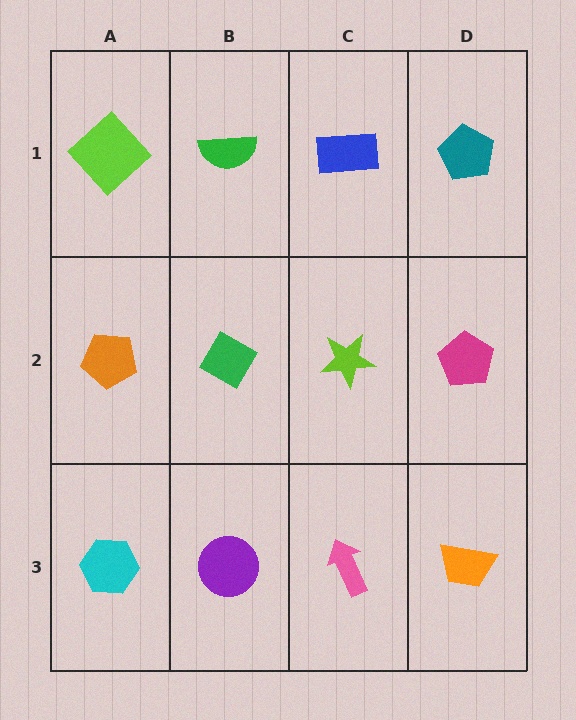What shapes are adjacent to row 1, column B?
A green diamond (row 2, column B), a lime diamond (row 1, column A), a blue rectangle (row 1, column C).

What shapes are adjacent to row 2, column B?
A green semicircle (row 1, column B), a purple circle (row 3, column B), an orange pentagon (row 2, column A), a lime star (row 2, column C).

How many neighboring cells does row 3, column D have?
2.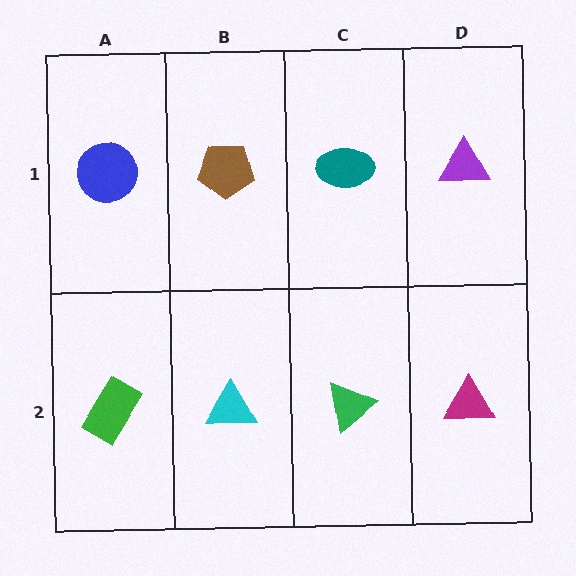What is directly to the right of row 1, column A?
A brown pentagon.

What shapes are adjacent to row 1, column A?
A green rectangle (row 2, column A), a brown pentagon (row 1, column B).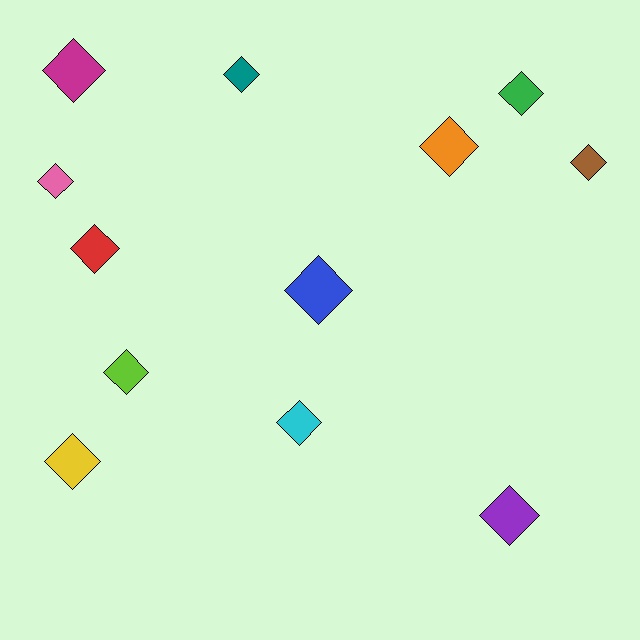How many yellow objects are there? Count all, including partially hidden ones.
There is 1 yellow object.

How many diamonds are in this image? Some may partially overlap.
There are 12 diamonds.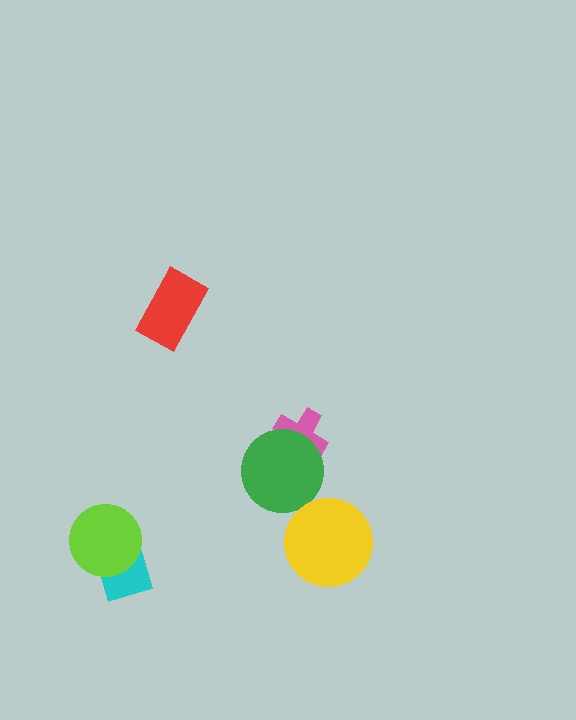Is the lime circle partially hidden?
No, no other shape covers it.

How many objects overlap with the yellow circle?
0 objects overlap with the yellow circle.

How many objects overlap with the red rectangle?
0 objects overlap with the red rectangle.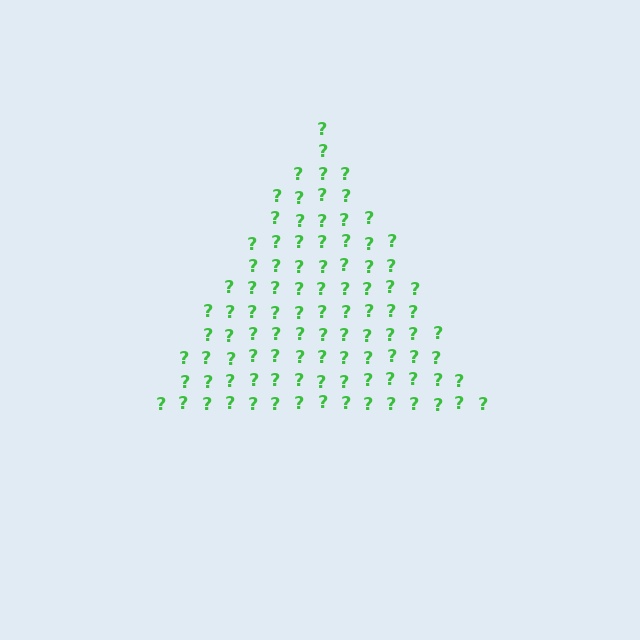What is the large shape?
The large shape is a triangle.